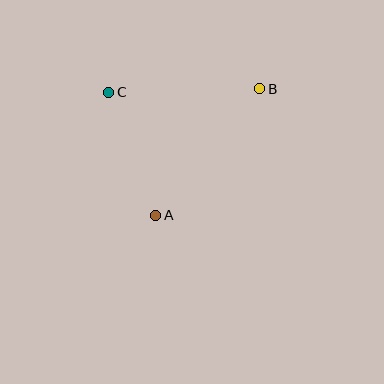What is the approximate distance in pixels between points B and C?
The distance between B and C is approximately 151 pixels.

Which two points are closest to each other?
Points A and C are closest to each other.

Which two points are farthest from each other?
Points A and B are farthest from each other.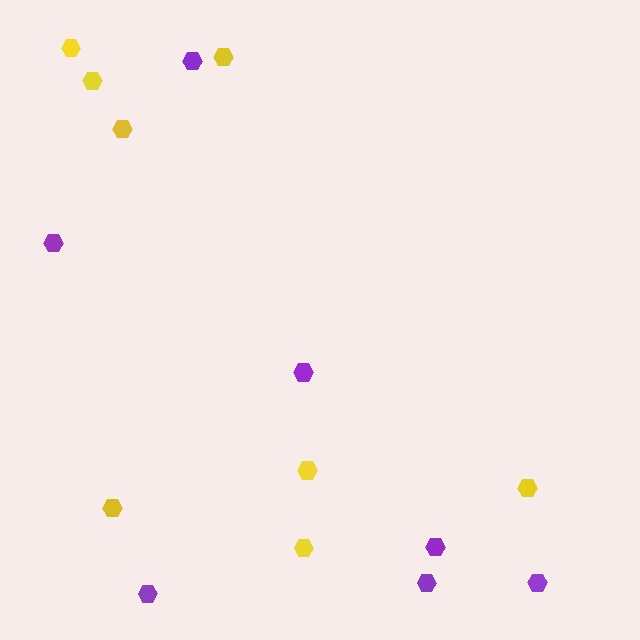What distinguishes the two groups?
There are 2 groups: one group of purple hexagons (7) and one group of yellow hexagons (8).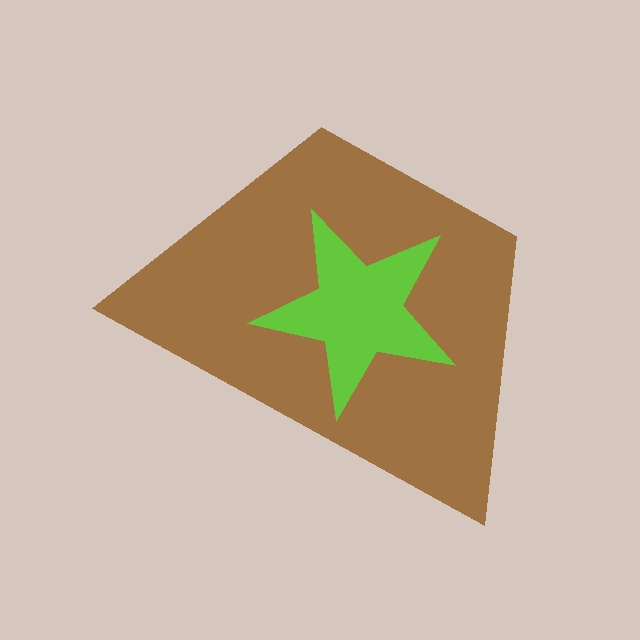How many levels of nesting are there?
2.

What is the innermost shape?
The lime star.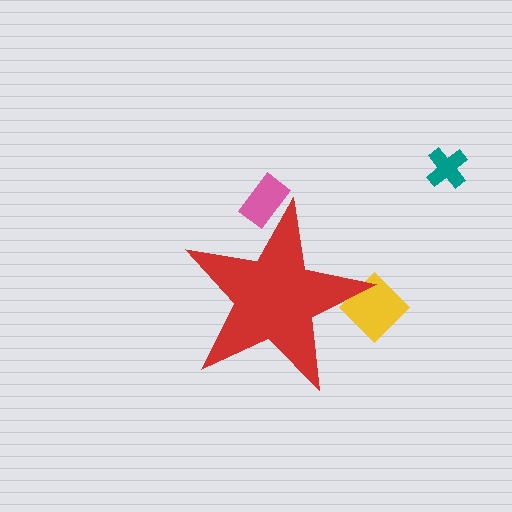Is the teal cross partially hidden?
No, the teal cross is fully visible.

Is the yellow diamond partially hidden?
Yes, the yellow diamond is partially hidden behind the red star.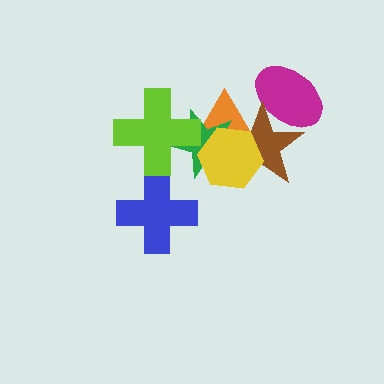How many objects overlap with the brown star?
4 objects overlap with the brown star.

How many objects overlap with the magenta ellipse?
1 object overlaps with the magenta ellipse.